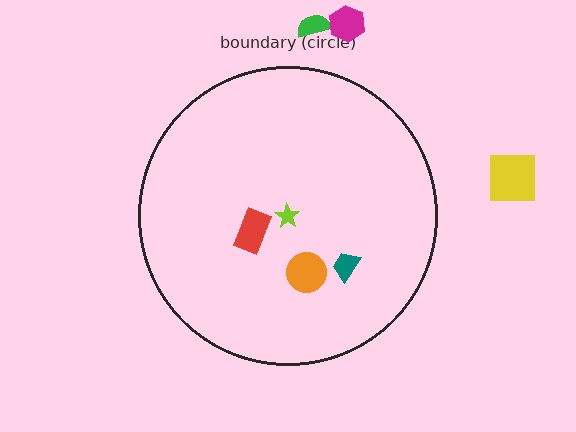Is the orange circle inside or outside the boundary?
Inside.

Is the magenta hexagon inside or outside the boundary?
Outside.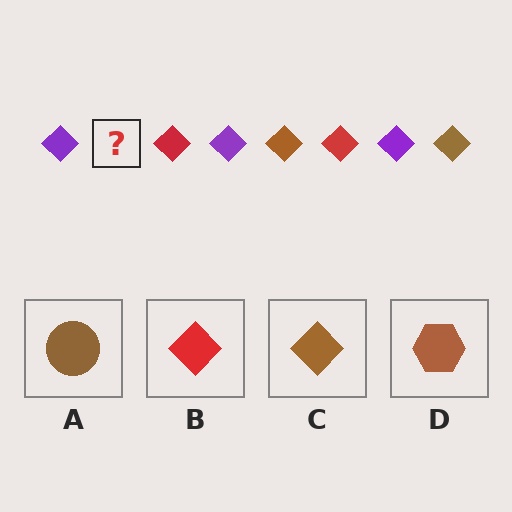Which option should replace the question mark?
Option C.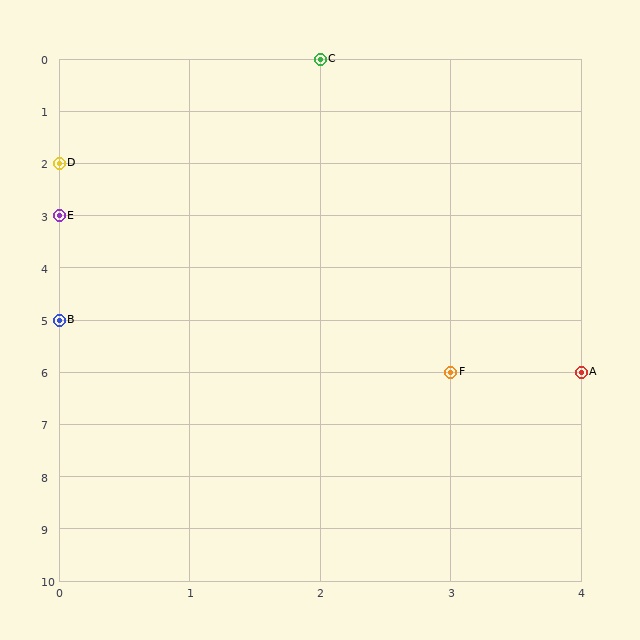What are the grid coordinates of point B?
Point B is at grid coordinates (0, 5).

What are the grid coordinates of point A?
Point A is at grid coordinates (4, 6).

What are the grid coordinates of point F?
Point F is at grid coordinates (3, 6).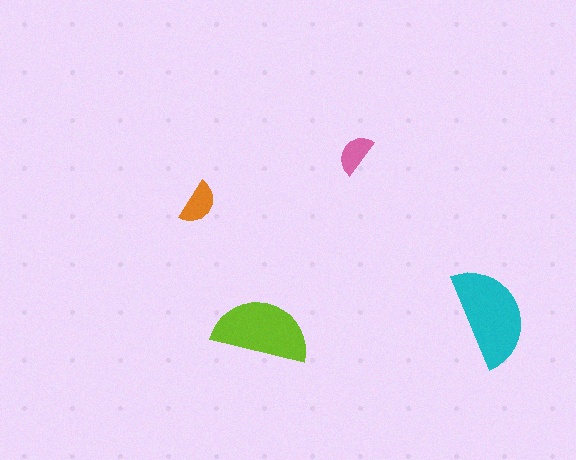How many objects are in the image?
There are 4 objects in the image.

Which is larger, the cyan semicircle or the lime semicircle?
The cyan one.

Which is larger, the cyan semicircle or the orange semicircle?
The cyan one.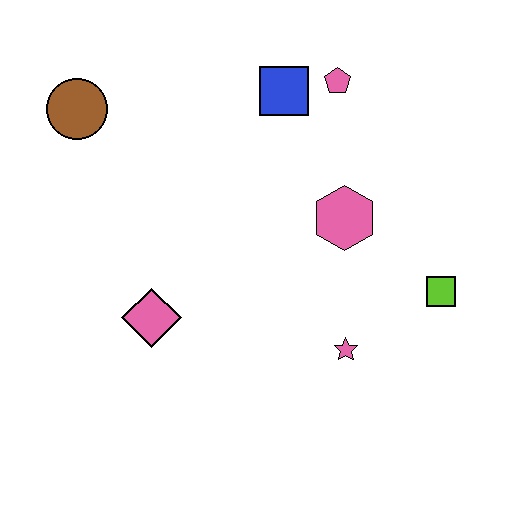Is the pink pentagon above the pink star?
Yes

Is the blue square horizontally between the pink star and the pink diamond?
Yes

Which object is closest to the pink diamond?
The pink star is closest to the pink diamond.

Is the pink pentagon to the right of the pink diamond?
Yes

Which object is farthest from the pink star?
The brown circle is farthest from the pink star.